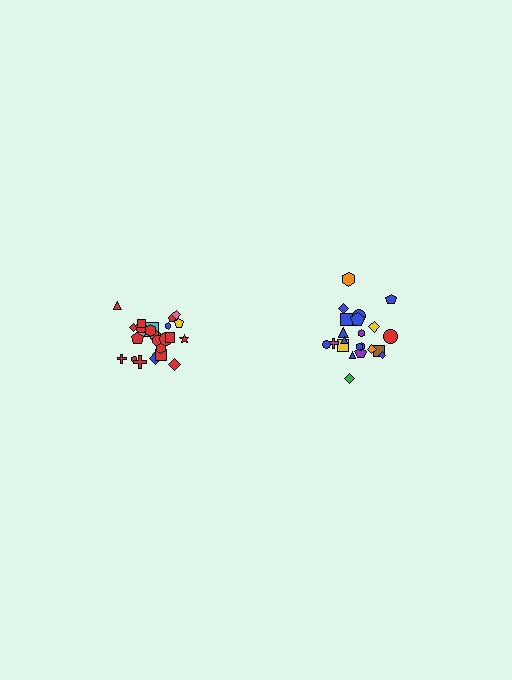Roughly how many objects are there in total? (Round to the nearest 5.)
Roughly 45 objects in total.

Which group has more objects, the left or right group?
The left group.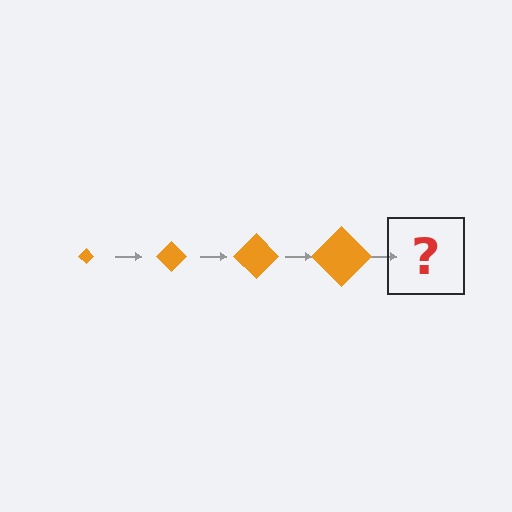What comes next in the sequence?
The next element should be an orange diamond, larger than the previous one.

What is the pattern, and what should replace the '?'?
The pattern is that the diamond gets progressively larger each step. The '?' should be an orange diamond, larger than the previous one.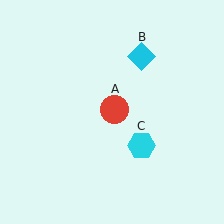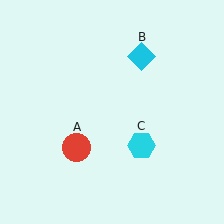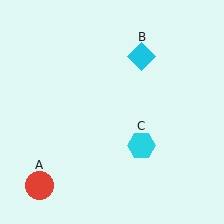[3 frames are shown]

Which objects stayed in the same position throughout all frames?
Cyan diamond (object B) and cyan hexagon (object C) remained stationary.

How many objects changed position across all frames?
1 object changed position: red circle (object A).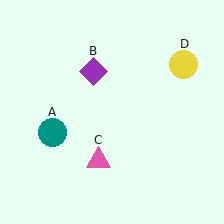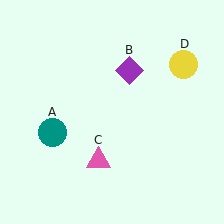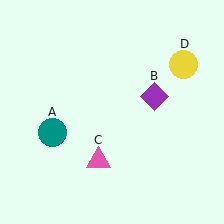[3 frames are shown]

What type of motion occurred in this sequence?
The purple diamond (object B) rotated clockwise around the center of the scene.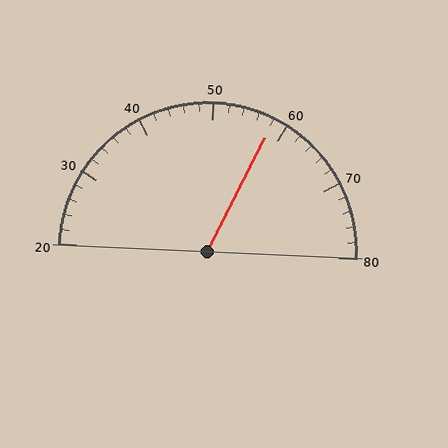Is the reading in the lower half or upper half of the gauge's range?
The reading is in the upper half of the range (20 to 80).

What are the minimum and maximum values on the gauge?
The gauge ranges from 20 to 80.